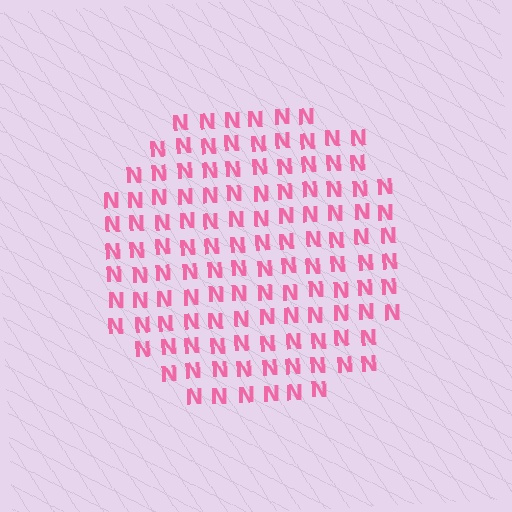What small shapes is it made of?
It is made of small letter N's.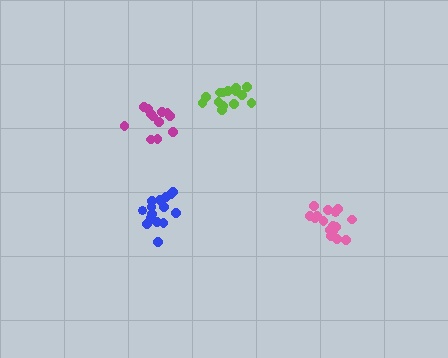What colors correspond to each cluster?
The clusters are colored: magenta, pink, blue, lime.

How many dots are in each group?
Group 1: 12 dots, Group 2: 16 dots, Group 3: 15 dots, Group 4: 14 dots (57 total).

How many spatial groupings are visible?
There are 4 spatial groupings.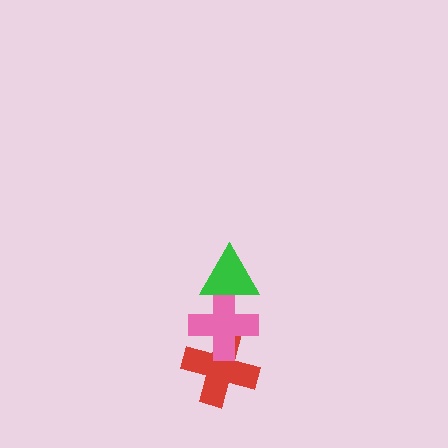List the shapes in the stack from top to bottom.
From top to bottom: the green triangle, the pink cross, the red cross.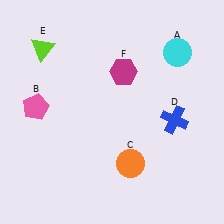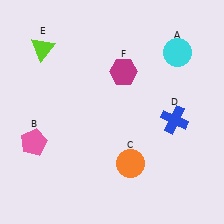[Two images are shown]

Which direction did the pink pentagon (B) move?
The pink pentagon (B) moved down.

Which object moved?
The pink pentagon (B) moved down.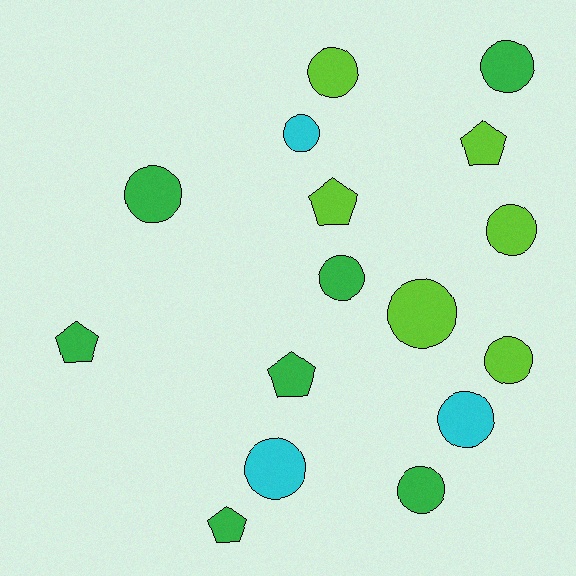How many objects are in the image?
There are 16 objects.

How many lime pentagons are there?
There are 2 lime pentagons.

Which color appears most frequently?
Green, with 7 objects.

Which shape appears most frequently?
Circle, with 11 objects.